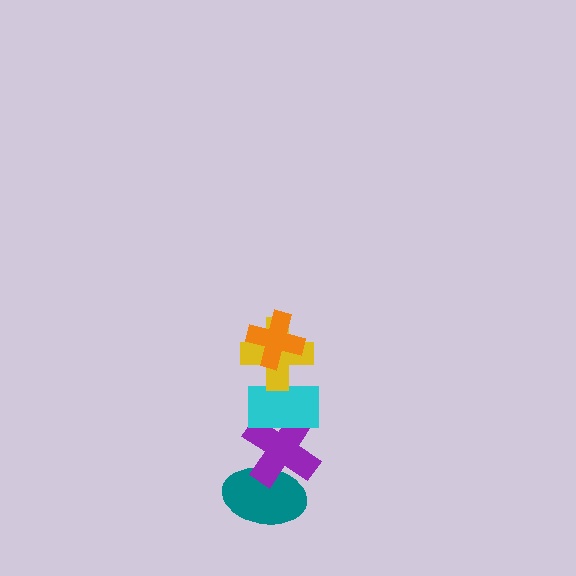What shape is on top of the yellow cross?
The orange cross is on top of the yellow cross.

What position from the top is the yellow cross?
The yellow cross is 2nd from the top.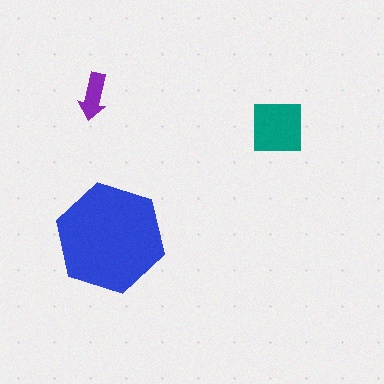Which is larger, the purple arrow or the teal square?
The teal square.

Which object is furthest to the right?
The teal square is rightmost.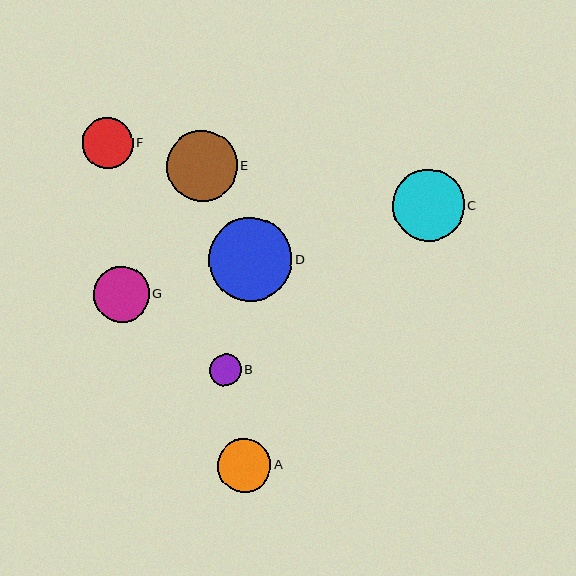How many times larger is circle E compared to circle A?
Circle E is approximately 1.3 times the size of circle A.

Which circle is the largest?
Circle D is the largest with a size of approximately 84 pixels.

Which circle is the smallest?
Circle B is the smallest with a size of approximately 32 pixels.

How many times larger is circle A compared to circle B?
Circle A is approximately 1.7 times the size of circle B.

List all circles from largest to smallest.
From largest to smallest: D, C, E, G, A, F, B.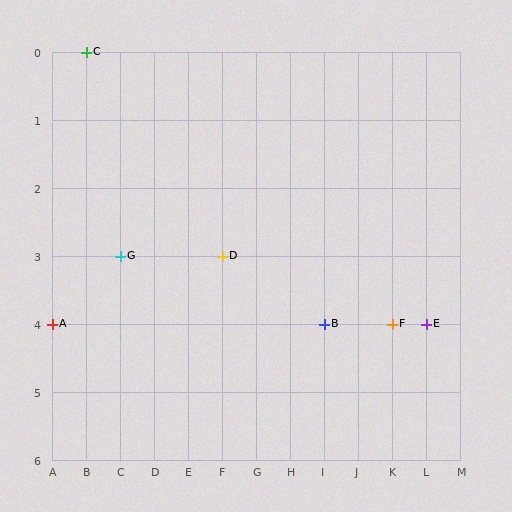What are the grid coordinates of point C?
Point C is at grid coordinates (B, 0).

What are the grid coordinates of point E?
Point E is at grid coordinates (L, 4).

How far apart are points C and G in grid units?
Points C and G are 1 column and 3 rows apart (about 3.2 grid units diagonally).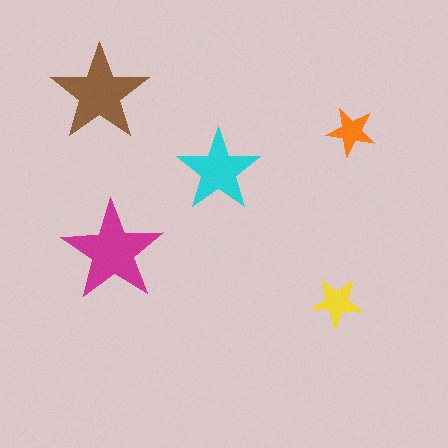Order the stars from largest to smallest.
the magenta one, the brown one, the cyan one, the yellow one, the orange one.